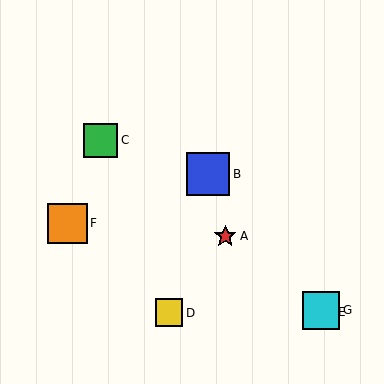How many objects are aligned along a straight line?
4 objects (A, C, E, G) are aligned along a straight line.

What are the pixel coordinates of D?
Object D is at (169, 313).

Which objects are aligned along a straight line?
Objects A, C, E, G are aligned along a straight line.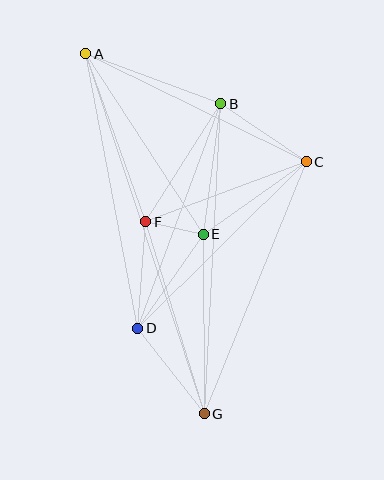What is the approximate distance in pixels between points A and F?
The distance between A and F is approximately 178 pixels.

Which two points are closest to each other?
Points E and F are closest to each other.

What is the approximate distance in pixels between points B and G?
The distance between B and G is approximately 310 pixels.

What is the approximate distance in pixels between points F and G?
The distance between F and G is approximately 201 pixels.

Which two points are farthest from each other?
Points A and G are farthest from each other.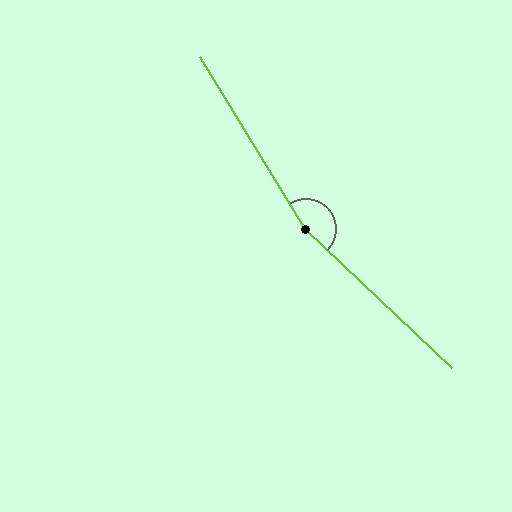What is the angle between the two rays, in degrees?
Approximately 165 degrees.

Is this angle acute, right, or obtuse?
It is obtuse.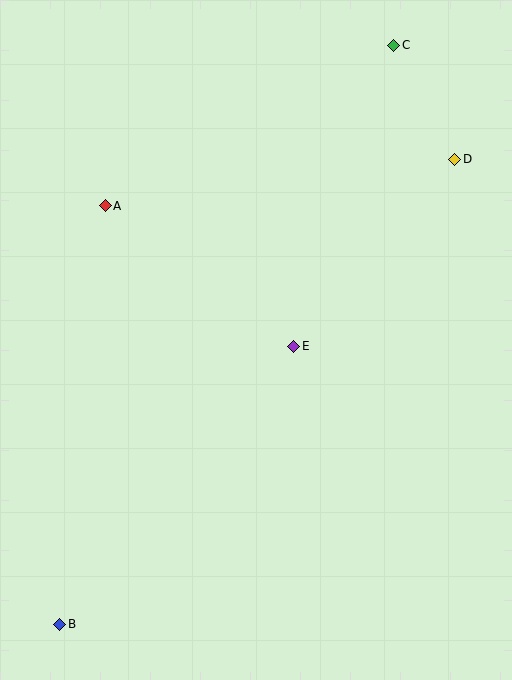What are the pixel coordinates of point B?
Point B is at (60, 624).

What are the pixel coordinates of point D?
Point D is at (455, 159).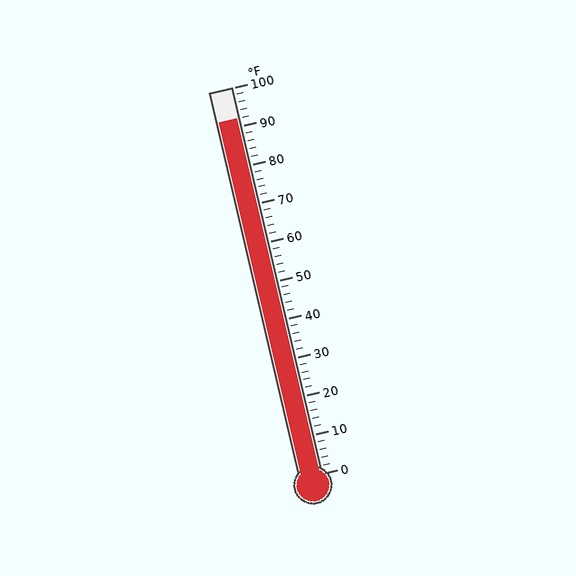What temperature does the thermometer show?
The thermometer shows approximately 92°F.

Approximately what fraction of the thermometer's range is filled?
The thermometer is filled to approximately 90% of its range.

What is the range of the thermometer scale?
The thermometer scale ranges from 0°F to 100°F.